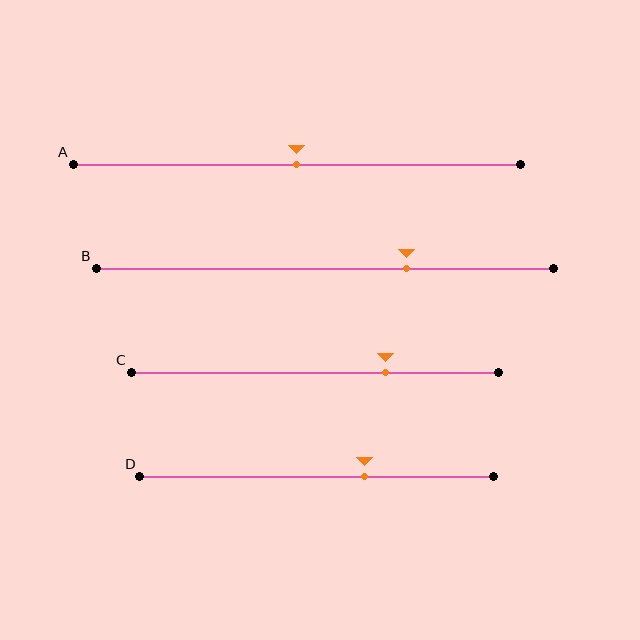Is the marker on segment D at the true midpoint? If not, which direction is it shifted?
No, the marker on segment D is shifted to the right by about 13% of the segment length.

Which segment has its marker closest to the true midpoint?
Segment A has its marker closest to the true midpoint.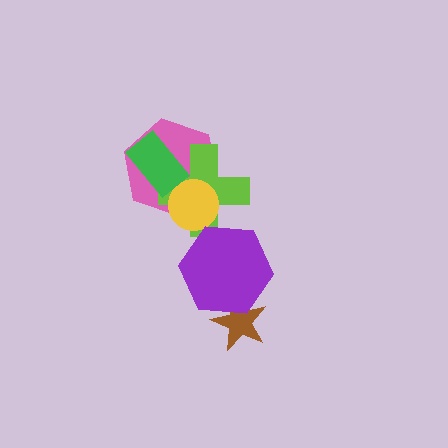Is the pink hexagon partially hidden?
Yes, it is partially covered by another shape.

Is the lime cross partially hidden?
Yes, it is partially covered by another shape.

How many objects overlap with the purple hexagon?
2 objects overlap with the purple hexagon.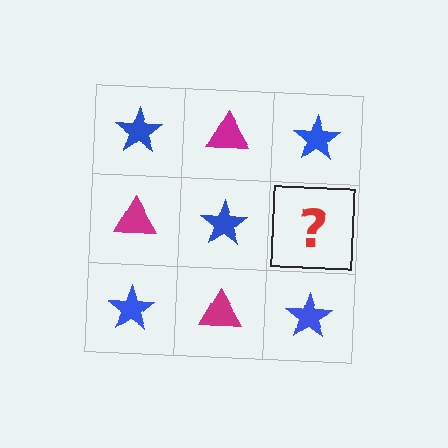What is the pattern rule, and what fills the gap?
The rule is that it alternates blue star and magenta triangle in a checkerboard pattern. The gap should be filled with a magenta triangle.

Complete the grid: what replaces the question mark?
The question mark should be replaced with a magenta triangle.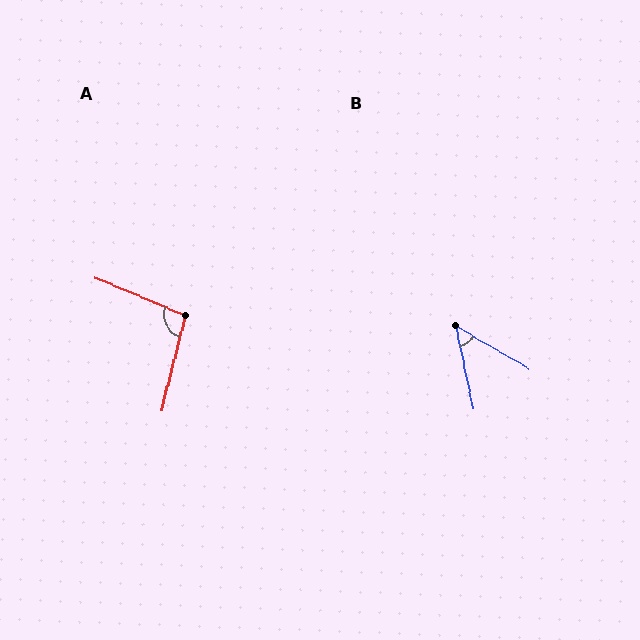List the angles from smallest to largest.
B (48°), A (99°).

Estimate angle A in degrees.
Approximately 99 degrees.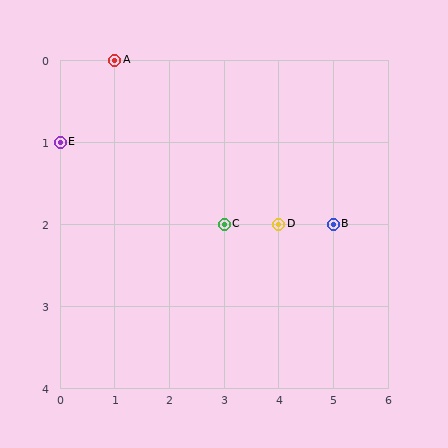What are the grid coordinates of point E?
Point E is at grid coordinates (0, 1).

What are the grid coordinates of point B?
Point B is at grid coordinates (5, 2).